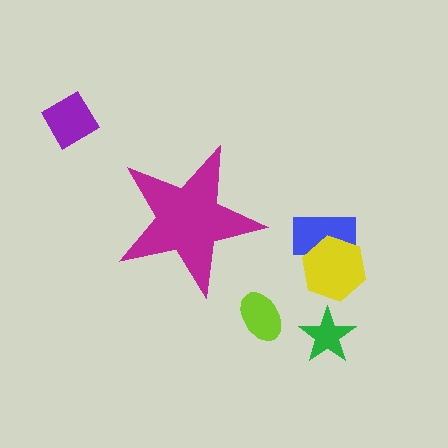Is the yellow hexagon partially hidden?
No, the yellow hexagon is fully visible.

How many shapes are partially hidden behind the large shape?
0 shapes are partially hidden.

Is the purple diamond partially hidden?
No, the purple diamond is fully visible.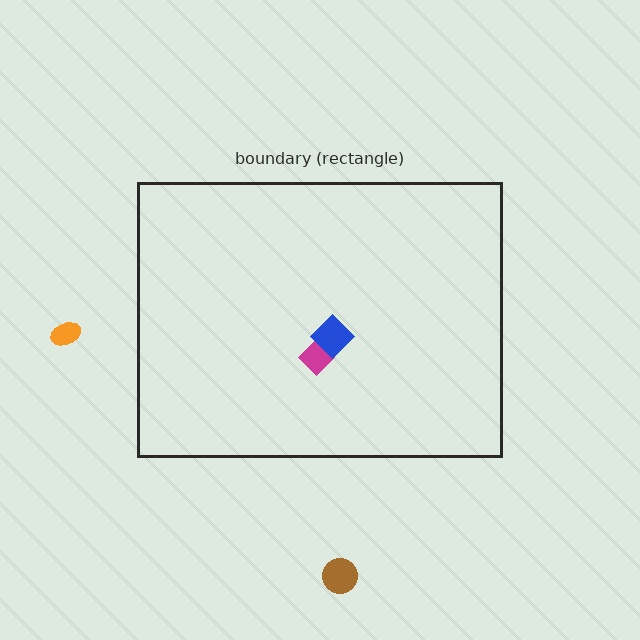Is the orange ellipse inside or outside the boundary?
Outside.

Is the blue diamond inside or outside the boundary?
Inside.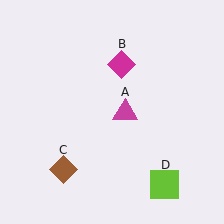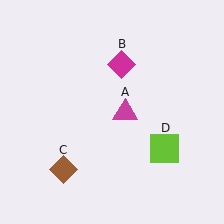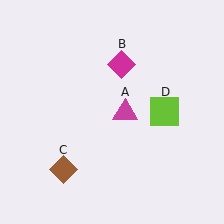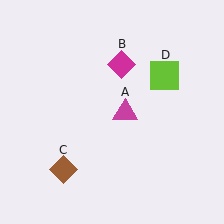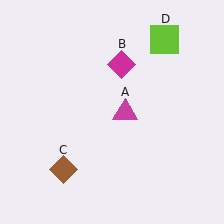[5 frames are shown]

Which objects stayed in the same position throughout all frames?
Magenta triangle (object A) and magenta diamond (object B) and brown diamond (object C) remained stationary.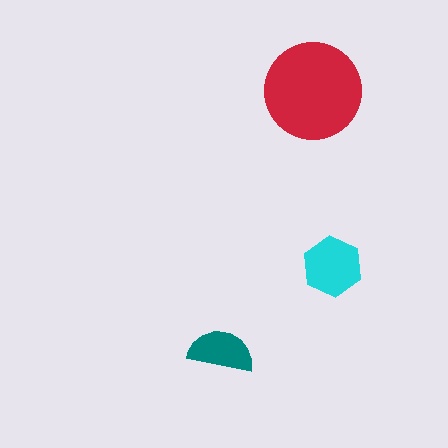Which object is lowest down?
The teal semicircle is bottommost.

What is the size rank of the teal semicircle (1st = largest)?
3rd.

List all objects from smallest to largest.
The teal semicircle, the cyan hexagon, the red circle.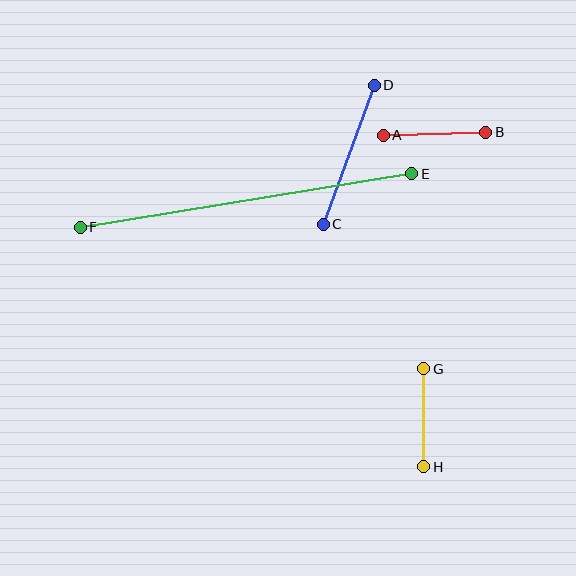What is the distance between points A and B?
The distance is approximately 102 pixels.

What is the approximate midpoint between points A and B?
The midpoint is at approximately (434, 134) pixels.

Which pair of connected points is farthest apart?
Points E and F are farthest apart.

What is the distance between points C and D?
The distance is approximately 148 pixels.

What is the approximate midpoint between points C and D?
The midpoint is at approximately (349, 155) pixels.